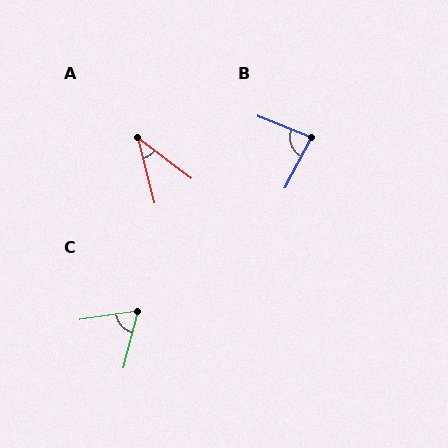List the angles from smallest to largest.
A (39°), C (67°), B (84°).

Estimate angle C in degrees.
Approximately 67 degrees.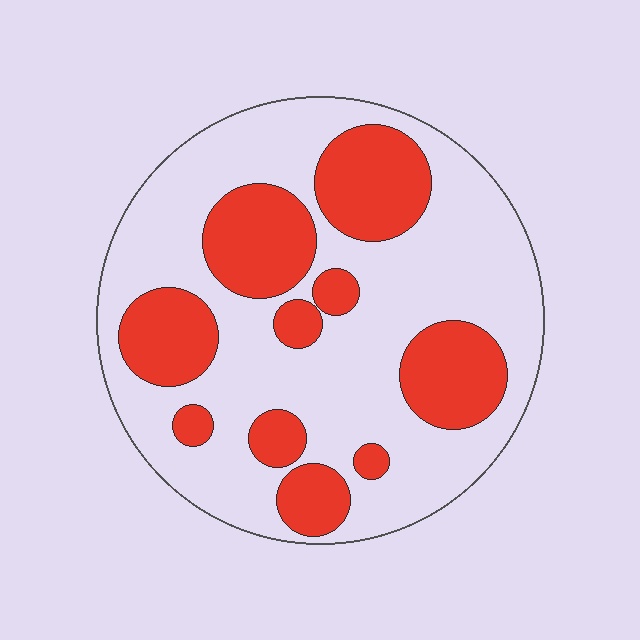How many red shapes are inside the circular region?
10.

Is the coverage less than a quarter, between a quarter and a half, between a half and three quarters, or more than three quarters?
Between a quarter and a half.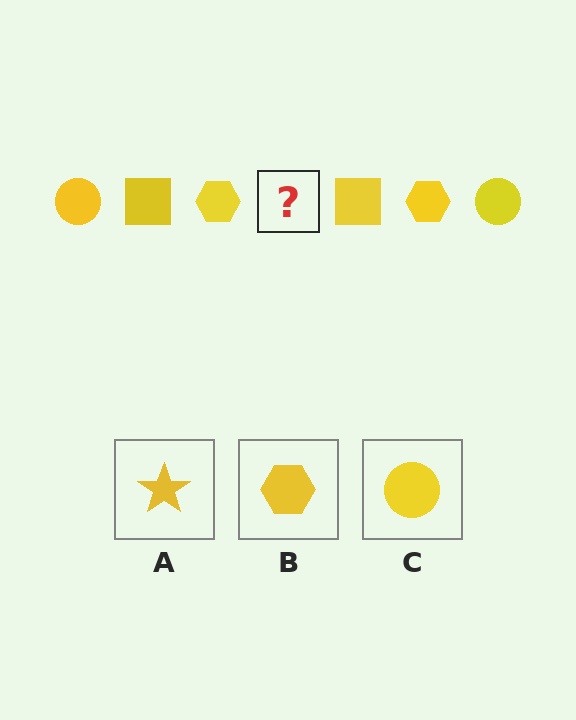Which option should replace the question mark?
Option C.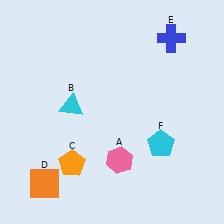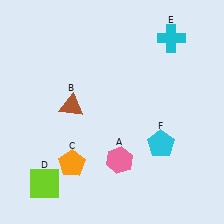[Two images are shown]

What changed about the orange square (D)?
In Image 1, D is orange. In Image 2, it changed to lime.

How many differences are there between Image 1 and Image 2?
There are 3 differences between the two images.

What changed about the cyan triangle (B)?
In Image 1, B is cyan. In Image 2, it changed to brown.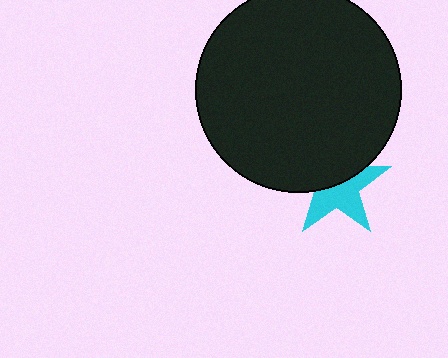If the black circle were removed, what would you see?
You would see the complete cyan star.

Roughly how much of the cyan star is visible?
About half of it is visible (roughly 53%).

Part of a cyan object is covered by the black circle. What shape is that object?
It is a star.